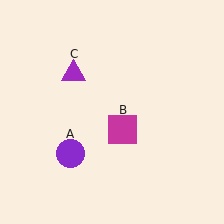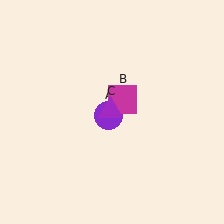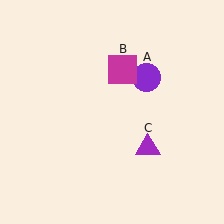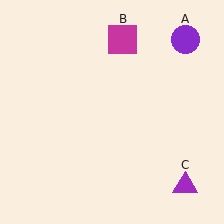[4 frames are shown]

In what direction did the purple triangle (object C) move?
The purple triangle (object C) moved down and to the right.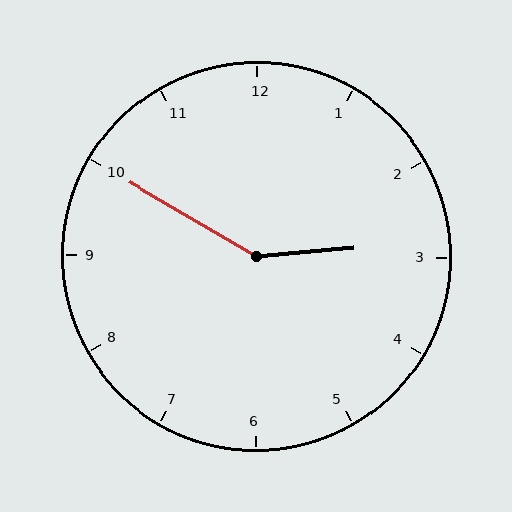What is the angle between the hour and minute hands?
Approximately 145 degrees.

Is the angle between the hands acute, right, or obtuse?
It is obtuse.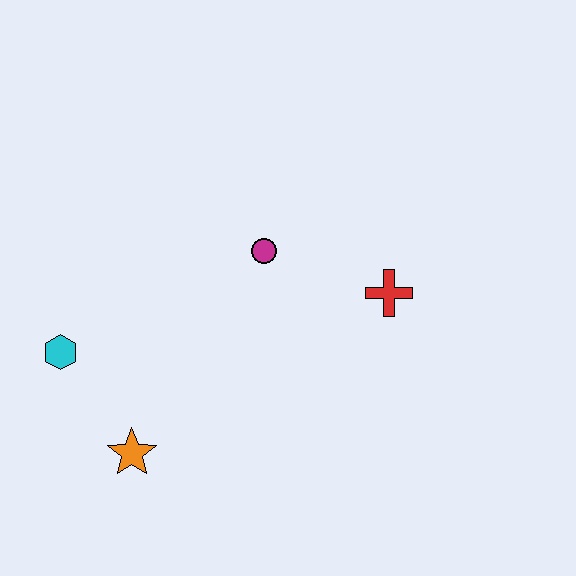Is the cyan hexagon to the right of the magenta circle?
No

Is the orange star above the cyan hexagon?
No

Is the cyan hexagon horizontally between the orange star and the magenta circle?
No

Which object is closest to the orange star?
The cyan hexagon is closest to the orange star.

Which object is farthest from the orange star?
The red cross is farthest from the orange star.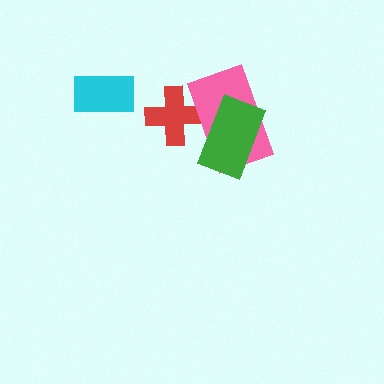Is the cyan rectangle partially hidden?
No, no other shape covers it.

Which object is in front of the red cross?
The pink rectangle is in front of the red cross.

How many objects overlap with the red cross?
1 object overlaps with the red cross.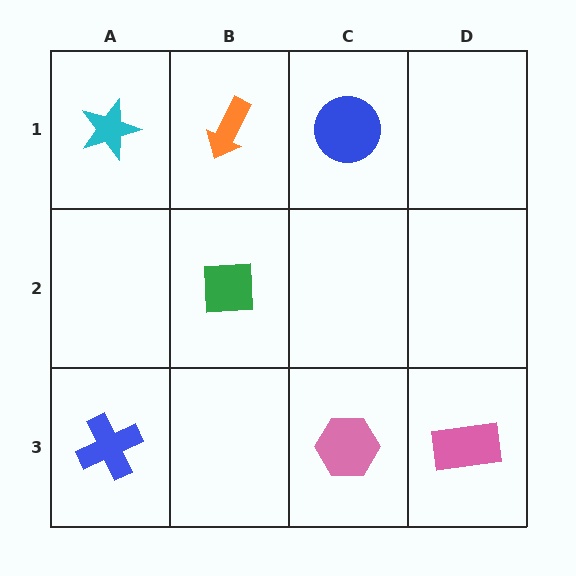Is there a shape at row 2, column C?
No, that cell is empty.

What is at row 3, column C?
A pink hexagon.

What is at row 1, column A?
A cyan star.